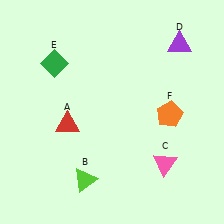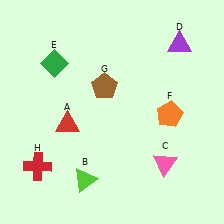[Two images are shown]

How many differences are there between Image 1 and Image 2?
There are 2 differences between the two images.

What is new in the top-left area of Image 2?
A brown pentagon (G) was added in the top-left area of Image 2.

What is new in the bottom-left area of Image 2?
A red cross (H) was added in the bottom-left area of Image 2.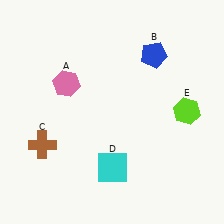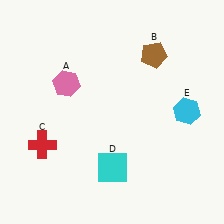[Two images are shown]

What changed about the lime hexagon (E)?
In Image 1, E is lime. In Image 2, it changed to cyan.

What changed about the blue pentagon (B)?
In Image 1, B is blue. In Image 2, it changed to brown.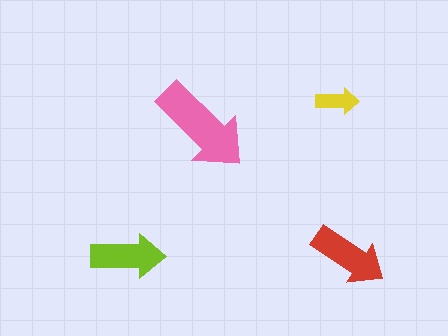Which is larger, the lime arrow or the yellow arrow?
The lime one.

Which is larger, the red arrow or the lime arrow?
The red one.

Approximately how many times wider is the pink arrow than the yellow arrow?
About 2.5 times wider.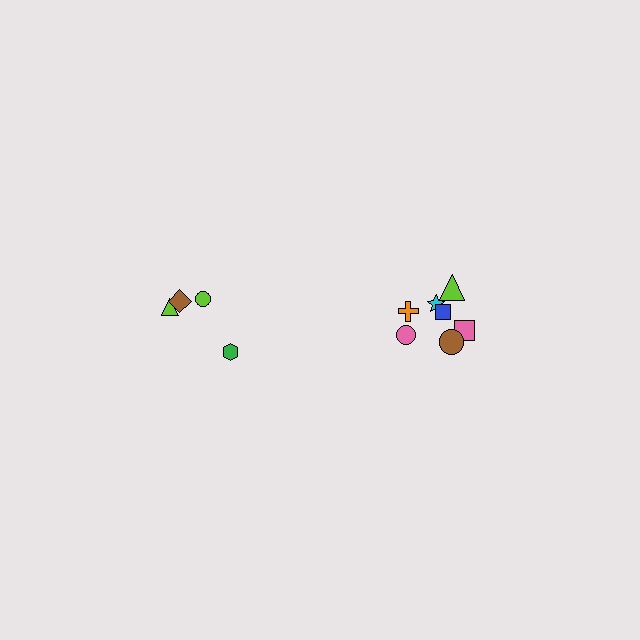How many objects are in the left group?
There are 4 objects.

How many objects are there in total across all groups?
There are 11 objects.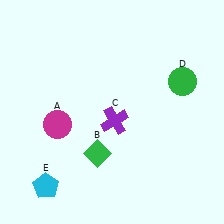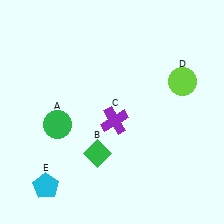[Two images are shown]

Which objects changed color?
A changed from magenta to green. D changed from green to lime.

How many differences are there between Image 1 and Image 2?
There are 2 differences between the two images.